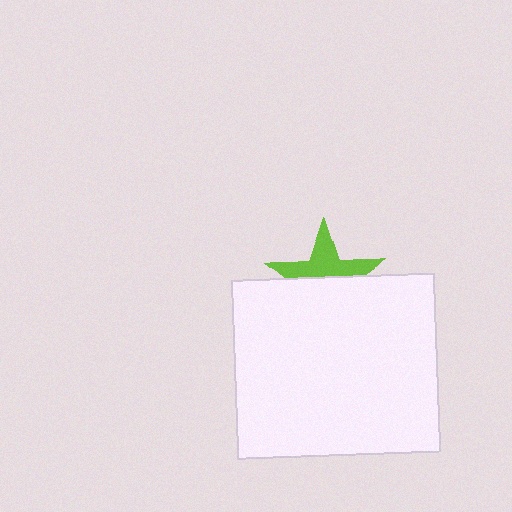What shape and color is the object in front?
The object in front is a white rectangle.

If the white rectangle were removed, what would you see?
You would see the complete lime star.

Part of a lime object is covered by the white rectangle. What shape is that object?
It is a star.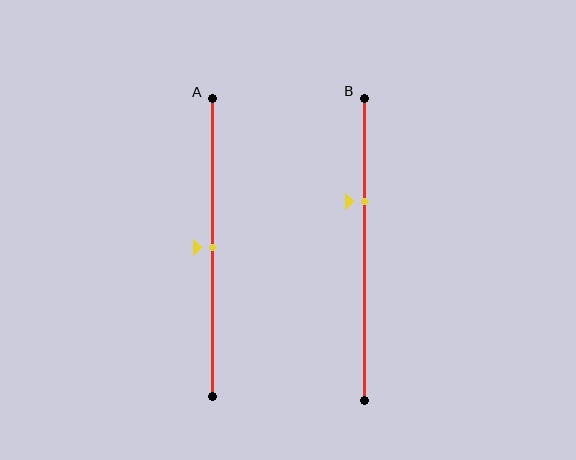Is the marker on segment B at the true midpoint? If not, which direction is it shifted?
No, the marker on segment B is shifted upward by about 16% of the segment length.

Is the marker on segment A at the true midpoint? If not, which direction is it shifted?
Yes, the marker on segment A is at the true midpoint.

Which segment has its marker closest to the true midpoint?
Segment A has its marker closest to the true midpoint.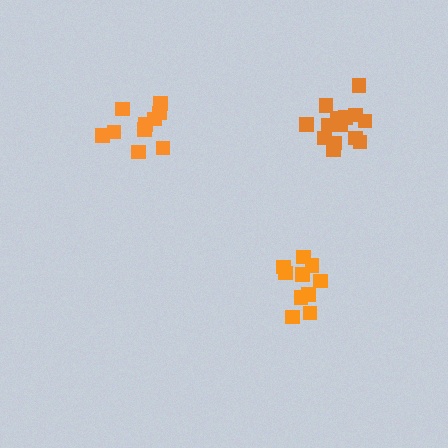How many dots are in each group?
Group 1: 10 dots, Group 2: 10 dots, Group 3: 14 dots (34 total).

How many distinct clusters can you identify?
There are 3 distinct clusters.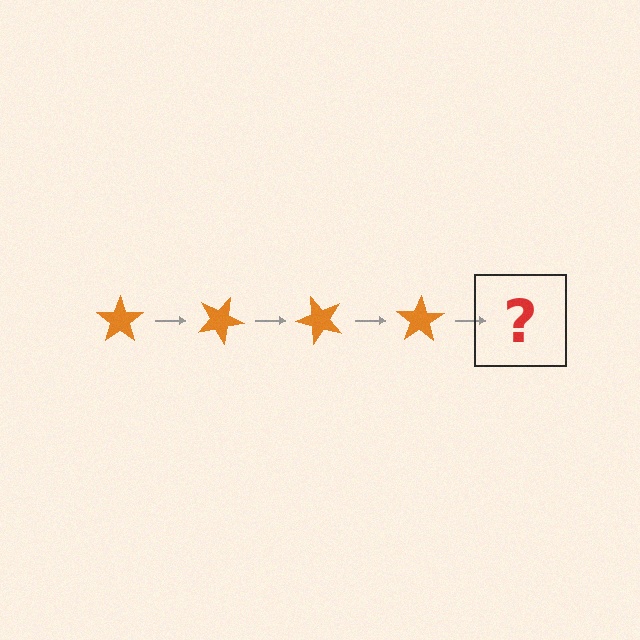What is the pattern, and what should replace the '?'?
The pattern is that the star rotates 25 degrees each step. The '?' should be an orange star rotated 100 degrees.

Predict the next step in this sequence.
The next step is an orange star rotated 100 degrees.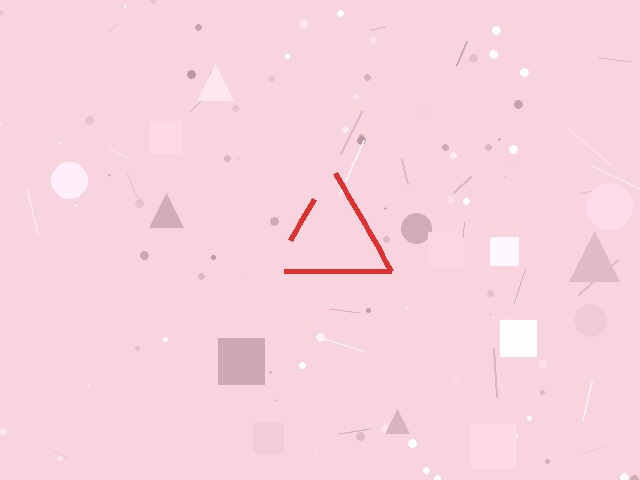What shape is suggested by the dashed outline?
The dashed outline suggests a triangle.